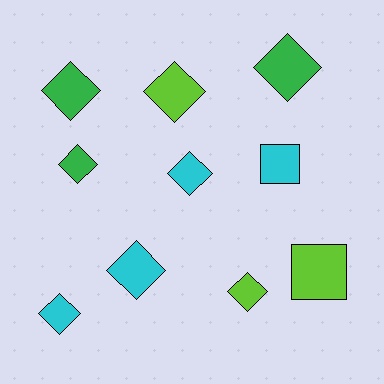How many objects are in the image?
There are 10 objects.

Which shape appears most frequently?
Diamond, with 8 objects.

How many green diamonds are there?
There are 3 green diamonds.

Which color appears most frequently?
Cyan, with 4 objects.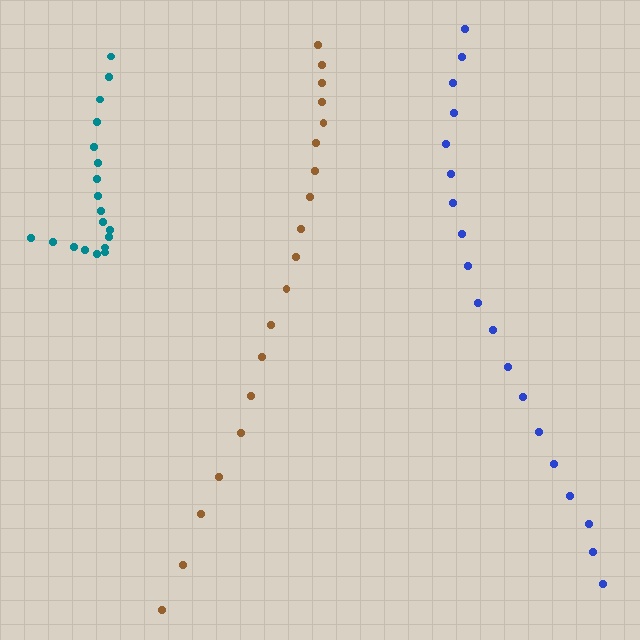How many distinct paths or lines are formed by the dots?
There are 3 distinct paths.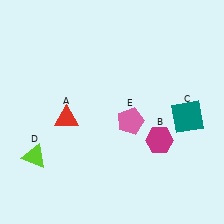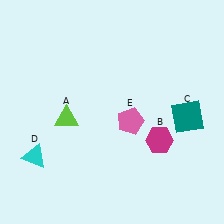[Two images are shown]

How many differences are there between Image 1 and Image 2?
There are 2 differences between the two images.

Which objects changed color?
A changed from red to lime. D changed from lime to cyan.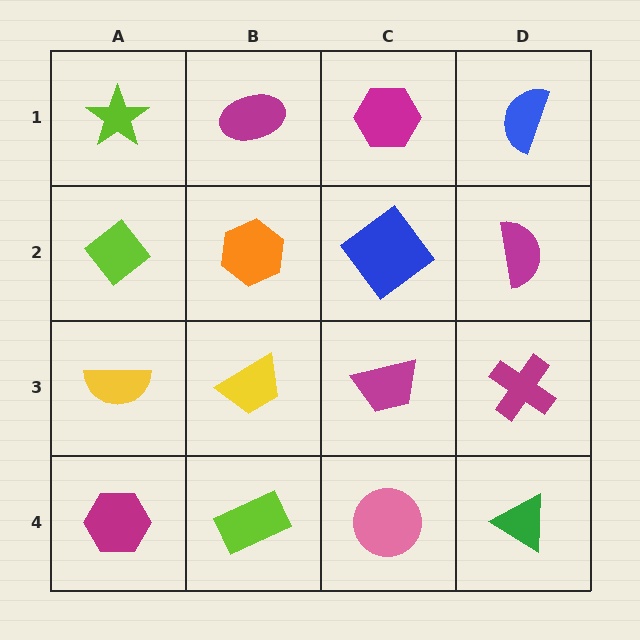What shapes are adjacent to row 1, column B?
An orange hexagon (row 2, column B), a lime star (row 1, column A), a magenta hexagon (row 1, column C).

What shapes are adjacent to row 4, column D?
A magenta cross (row 3, column D), a pink circle (row 4, column C).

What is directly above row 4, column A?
A yellow semicircle.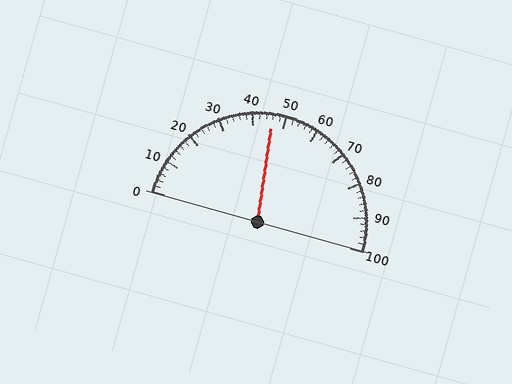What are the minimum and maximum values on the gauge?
The gauge ranges from 0 to 100.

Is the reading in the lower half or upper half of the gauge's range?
The reading is in the lower half of the range (0 to 100).